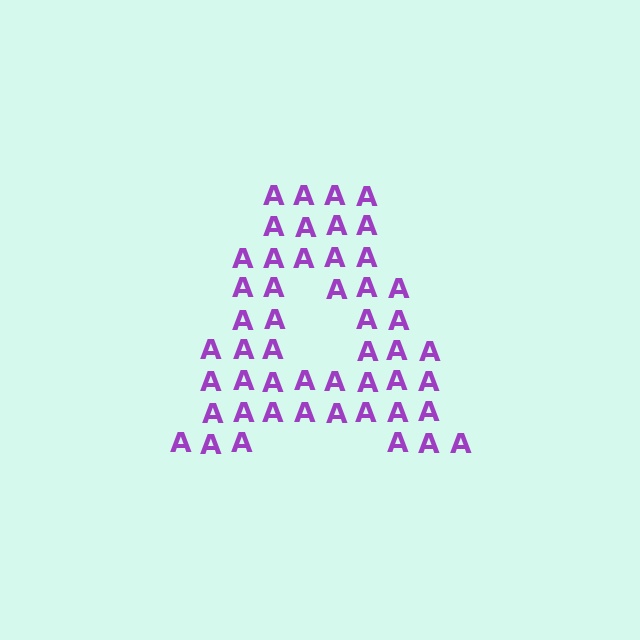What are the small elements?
The small elements are letter A's.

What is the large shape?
The large shape is the letter A.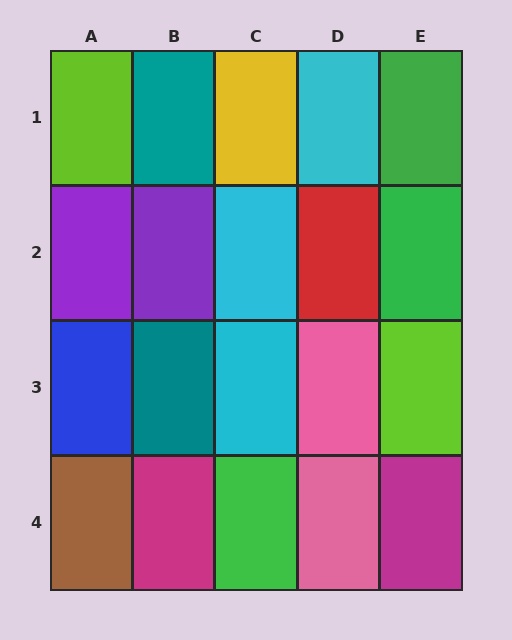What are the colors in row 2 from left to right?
Purple, purple, cyan, red, green.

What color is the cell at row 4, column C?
Green.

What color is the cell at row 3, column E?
Lime.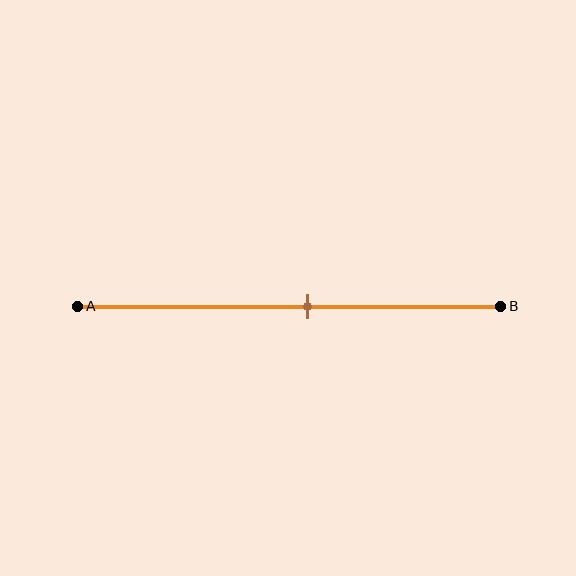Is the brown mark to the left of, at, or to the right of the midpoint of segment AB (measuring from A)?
The brown mark is to the right of the midpoint of segment AB.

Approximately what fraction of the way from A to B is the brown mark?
The brown mark is approximately 55% of the way from A to B.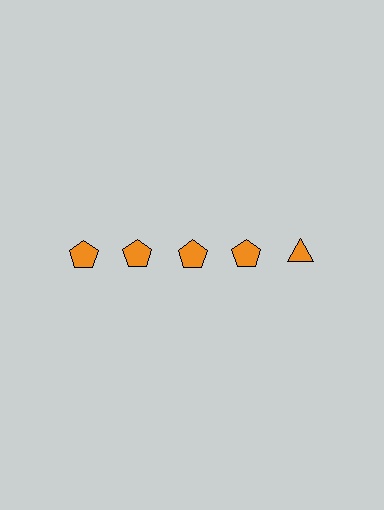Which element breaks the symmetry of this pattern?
The orange triangle in the top row, rightmost column breaks the symmetry. All other shapes are orange pentagons.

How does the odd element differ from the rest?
It has a different shape: triangle instead of pentagon.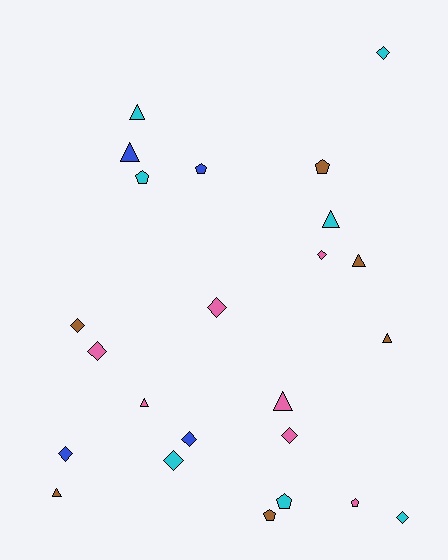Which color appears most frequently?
Pink, with 7 objects.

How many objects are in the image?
There are 24 objects.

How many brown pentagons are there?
There are 2 brown pentagons.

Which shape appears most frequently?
Diamond, with 10 objects.